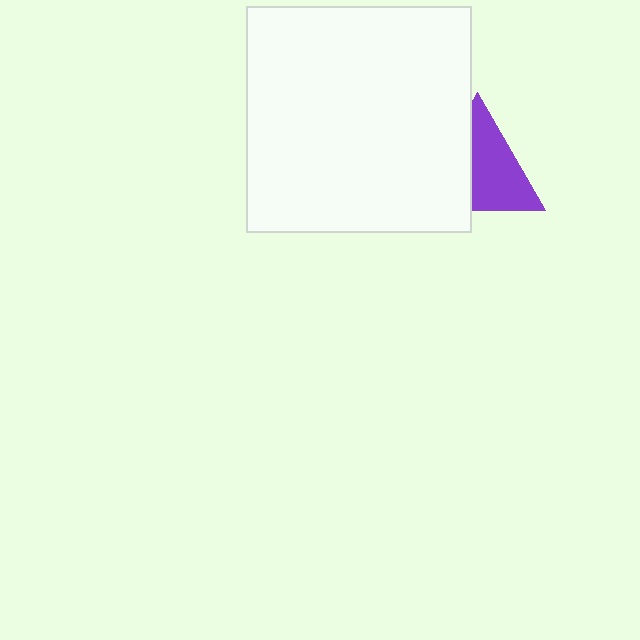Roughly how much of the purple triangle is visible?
About half of it is visible (roughly 58%).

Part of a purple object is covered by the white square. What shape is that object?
It is a triangle.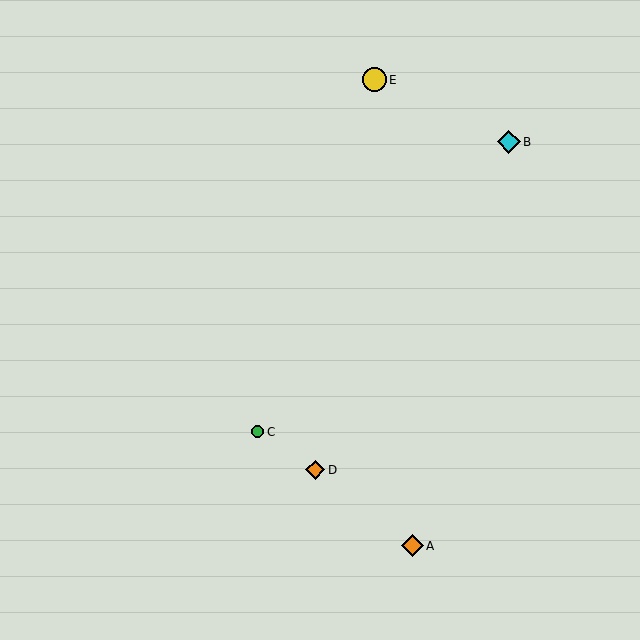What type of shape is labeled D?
Shape D is an orange diamond.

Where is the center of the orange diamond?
The center of the orange diamond is at (412, 546).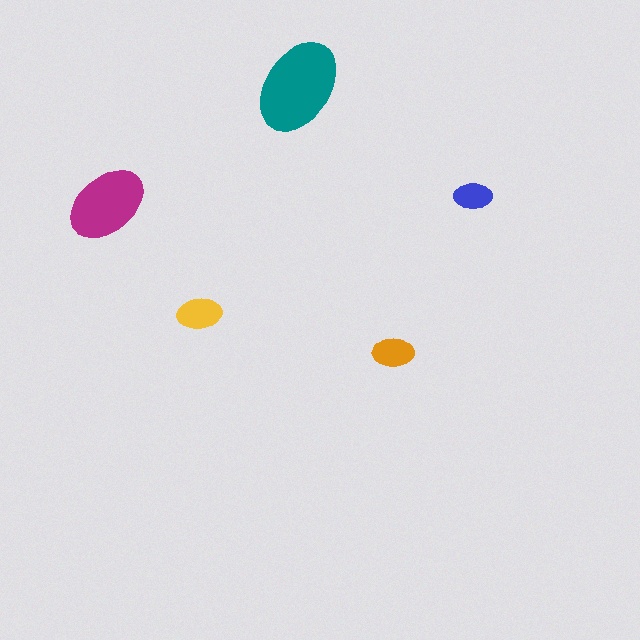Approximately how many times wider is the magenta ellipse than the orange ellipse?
About 2 times wider.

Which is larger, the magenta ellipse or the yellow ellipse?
The magenta one.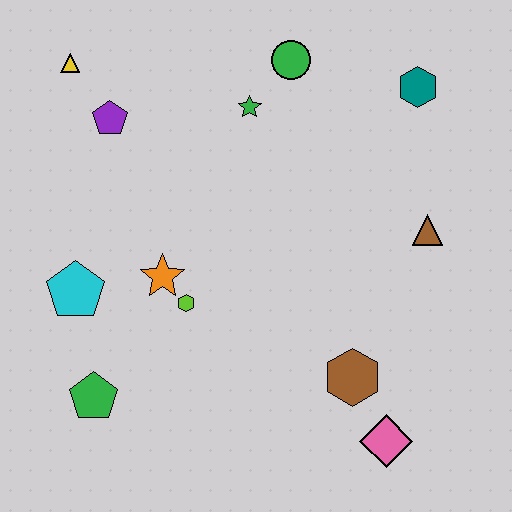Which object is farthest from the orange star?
The teal hexagon is farthest from the orange star.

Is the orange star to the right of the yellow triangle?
Yes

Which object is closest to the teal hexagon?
The green circle is closest to the teal hexagon.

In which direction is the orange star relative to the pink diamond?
The orange star is to the left of the pink diamond.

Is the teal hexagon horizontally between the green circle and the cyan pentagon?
No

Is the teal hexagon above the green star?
Yes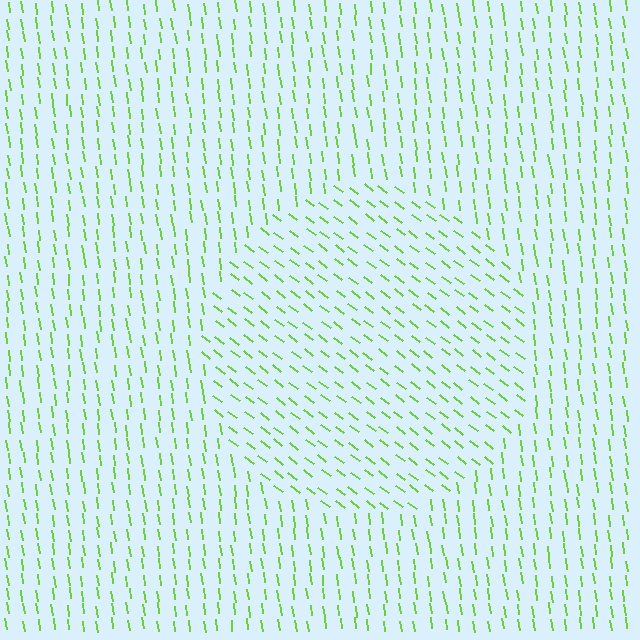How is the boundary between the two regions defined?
The boundary is defined purely by a change in line orientation (approximately 45 degrees difference). All lines are the same color and thickness.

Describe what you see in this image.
The image is filled with small lime line segments. A circle region in the image has lines oriented differently from the surrounding lines, creating a visible texture boundary.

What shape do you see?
I see a circle.